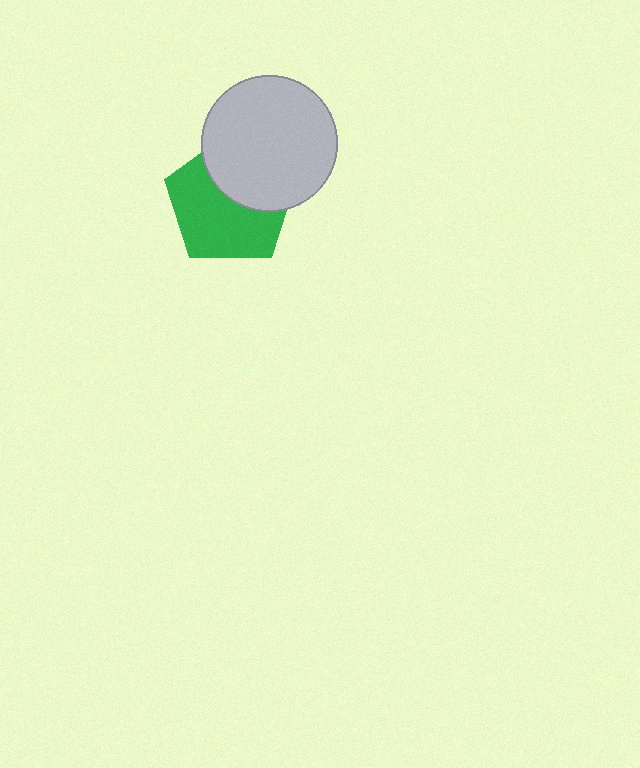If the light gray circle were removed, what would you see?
You would see the complete green pentagon.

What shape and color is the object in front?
The object in front is a light gray circle.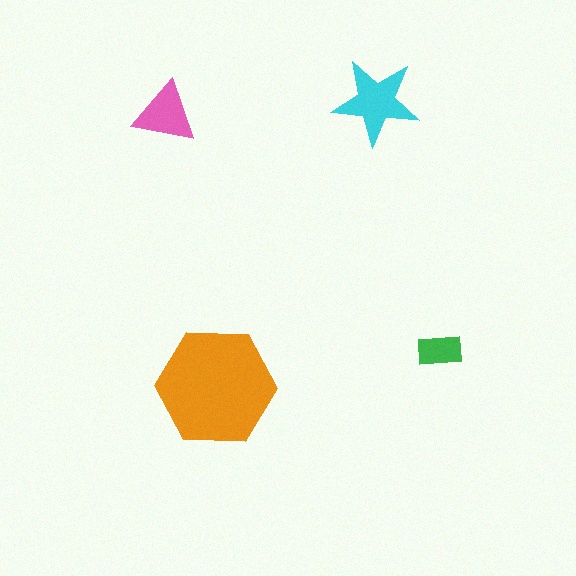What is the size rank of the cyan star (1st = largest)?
2nd.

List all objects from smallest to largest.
The green rectangle, the pink triangle, the cyan star, the orange hexagon.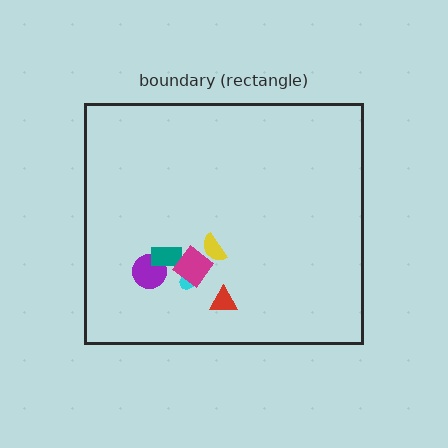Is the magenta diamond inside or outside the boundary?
Inside.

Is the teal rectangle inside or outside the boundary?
Inside.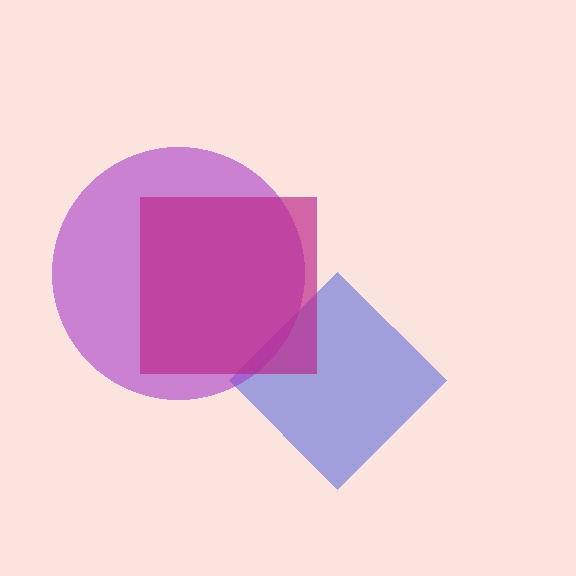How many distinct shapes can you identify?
There are 3 distinct shapes: a blue diamond, a purple circle, a magenta square.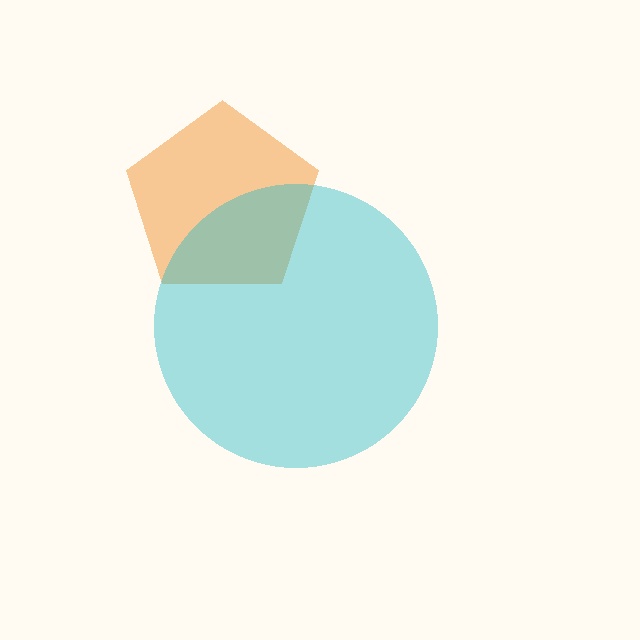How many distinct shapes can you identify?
There are 2 distinct shapes: an orange pentagon, a cyan circle.